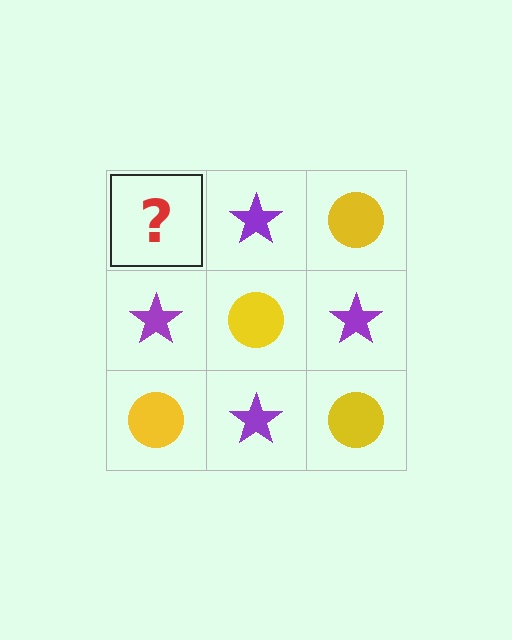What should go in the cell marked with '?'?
The missing cell should contain a yellow circle.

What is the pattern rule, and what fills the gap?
The rule is that it alternates yellow circle and purple star in a checkerboard pattern. The gap should be filled with a yellow circle.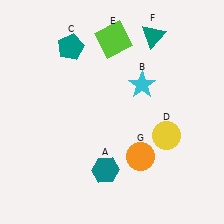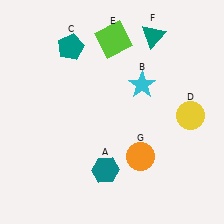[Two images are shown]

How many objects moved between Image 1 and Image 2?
1 object moved between the two images.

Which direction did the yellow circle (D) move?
The yellow circle (D) moved right.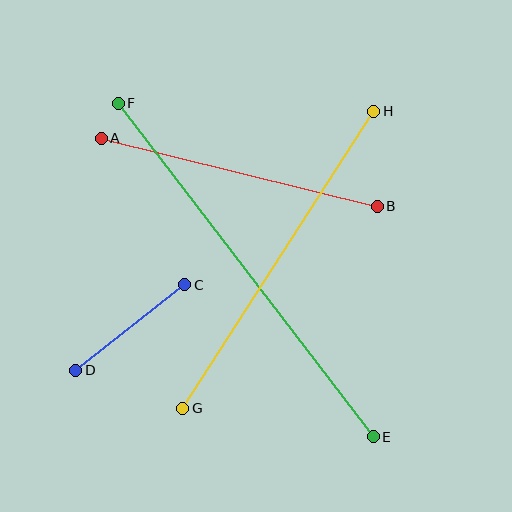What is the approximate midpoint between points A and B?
The midpoint is at approximately (239, 172) pixels.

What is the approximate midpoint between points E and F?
The midpoint is at approximately (246, 270) pixels.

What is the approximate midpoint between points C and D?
The midpoint is at approximately (130, 328) pixels.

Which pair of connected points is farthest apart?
Points E and F are farthest apart.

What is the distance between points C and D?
The distance is approximately 139 pixels.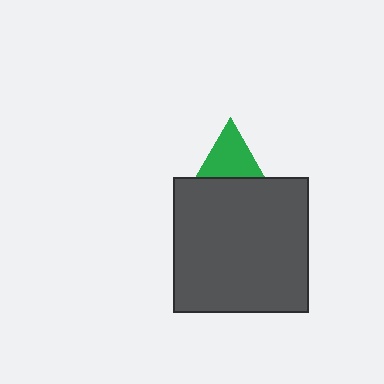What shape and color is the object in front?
The object in front is a dark gray square.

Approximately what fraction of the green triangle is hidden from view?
Roughly 43% of the green triangle is hidden behind the dark gray square.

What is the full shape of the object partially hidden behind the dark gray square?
The partially hidden object is a green triangle.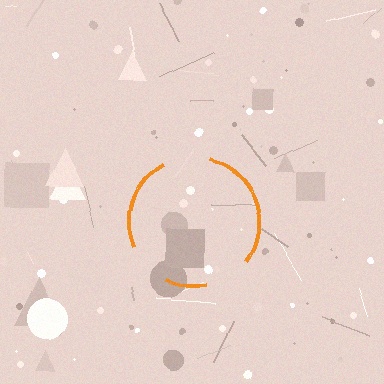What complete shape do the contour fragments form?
The contour fragments form a circle.